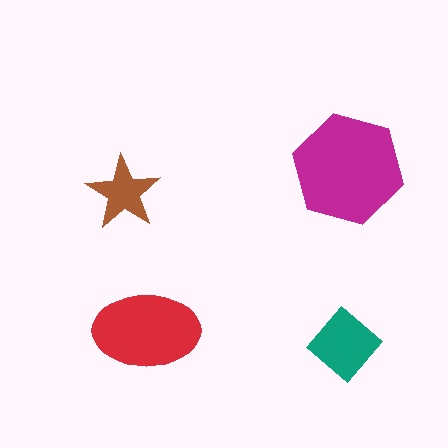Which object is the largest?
The magenta hexagon.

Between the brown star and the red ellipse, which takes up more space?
The red ellipse.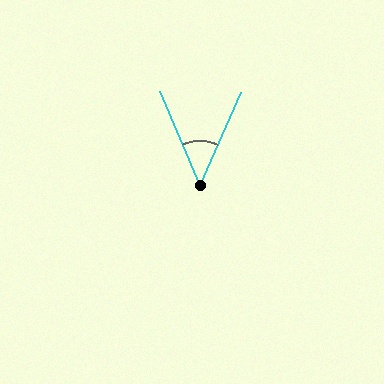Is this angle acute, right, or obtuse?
It is acute.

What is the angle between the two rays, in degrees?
Approximately 47 degrees.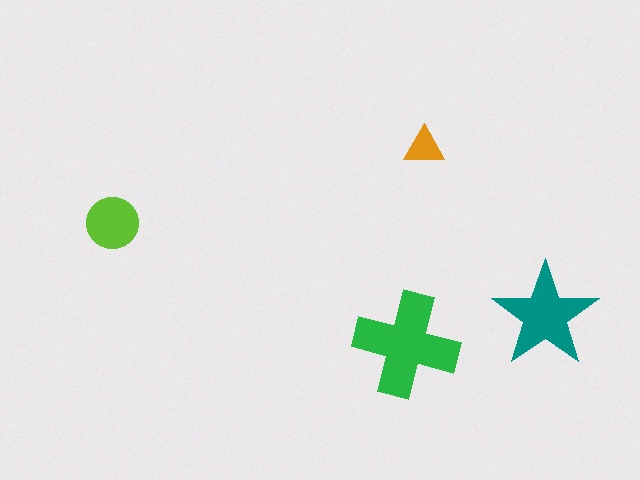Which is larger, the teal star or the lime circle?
The teal star.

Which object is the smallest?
The orange triangle.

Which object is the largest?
The green cross.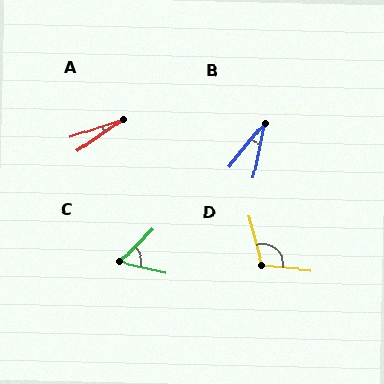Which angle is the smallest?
A, at approximately 16 degrees.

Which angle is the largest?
D, at approximately 111 degrees.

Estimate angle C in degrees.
Approximately 58 degrees.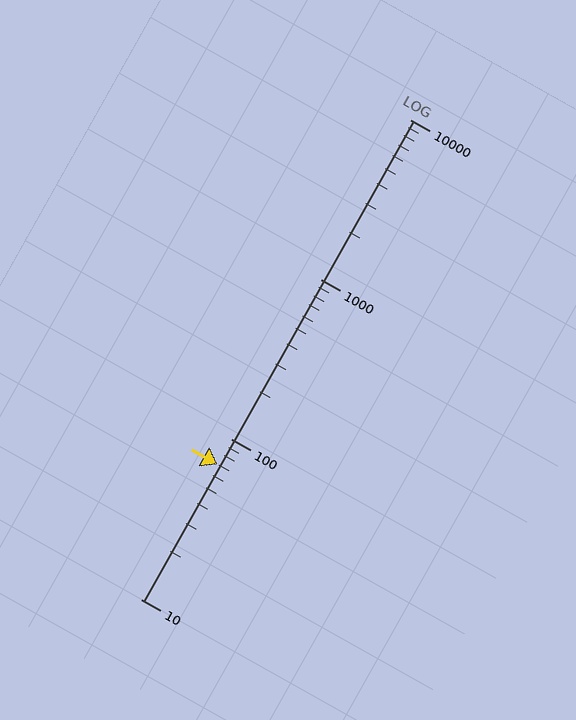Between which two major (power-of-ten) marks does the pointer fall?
The pointer is between 10 and 100.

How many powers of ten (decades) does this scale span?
The scale spans 3 decades, from 10 to 10000.